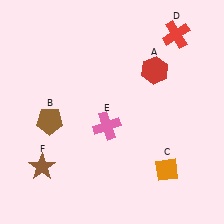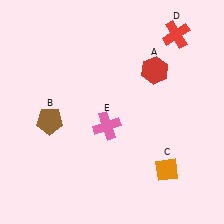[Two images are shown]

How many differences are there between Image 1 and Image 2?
There is 1 difference between the two images.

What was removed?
The brown star (F) was removed in Image 2.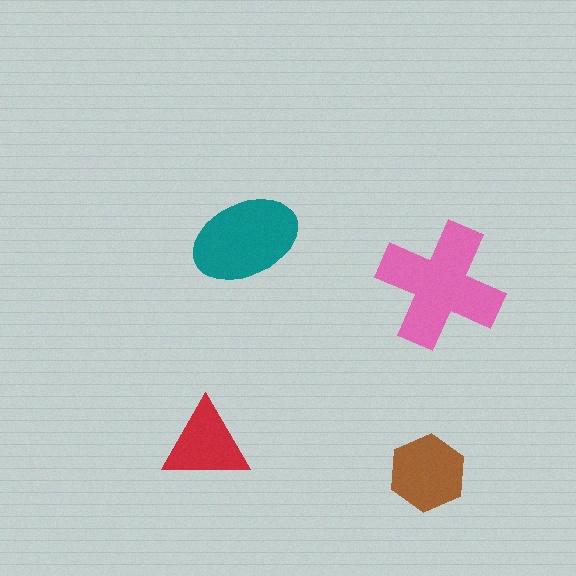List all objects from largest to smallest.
The pink cross, the teal ellipse, the brown hexagon, the red triangle.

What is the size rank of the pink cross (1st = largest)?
1st.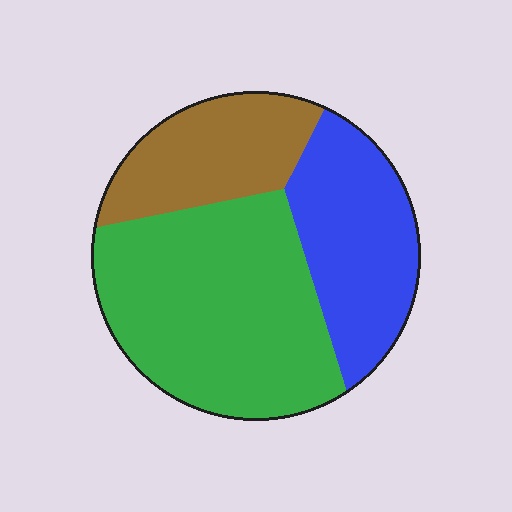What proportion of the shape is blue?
Blue takes up about one quarter (1/4) of the shape.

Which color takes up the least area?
Brown, at roughly 20%.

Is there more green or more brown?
Green.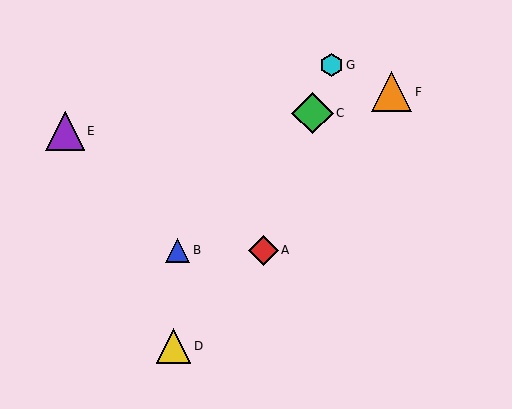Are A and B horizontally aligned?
Yes, both are at y≈250.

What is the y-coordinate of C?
Object C is at y≈113.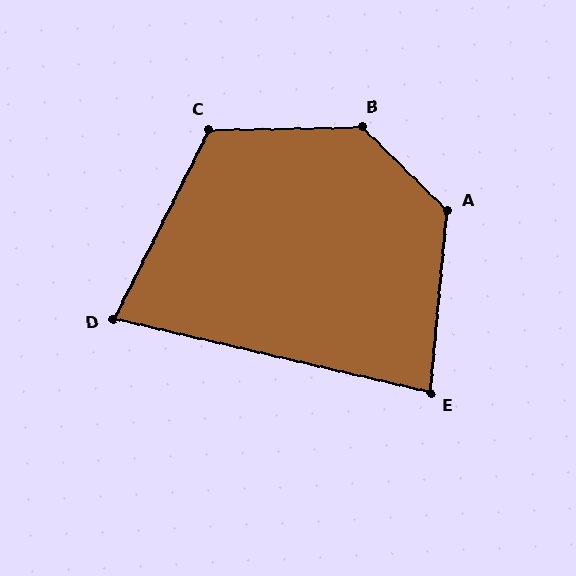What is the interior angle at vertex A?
Approximately 129 degrees (obtuse).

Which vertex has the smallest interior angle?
D, at approximately 77 degrees.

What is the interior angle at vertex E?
Approximately 82 degrees (acute).